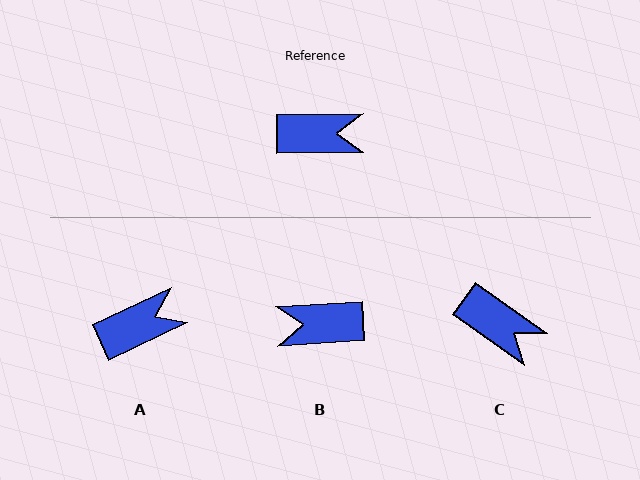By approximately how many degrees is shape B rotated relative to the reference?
Approximately 177 degrees clockwise.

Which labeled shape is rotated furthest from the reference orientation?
B, about 177 degrees away.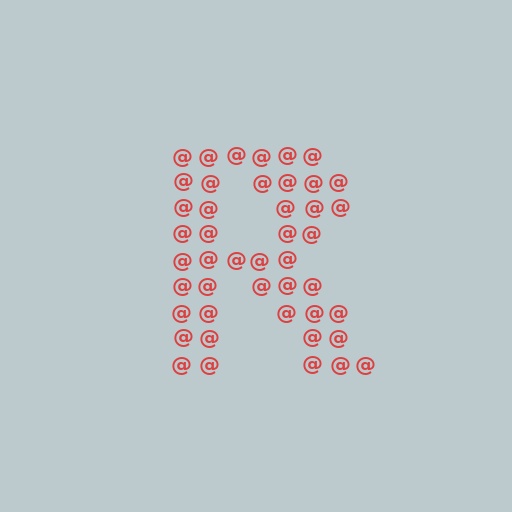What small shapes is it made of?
It is made of small at signs.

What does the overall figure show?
The overall figure shows the letter R.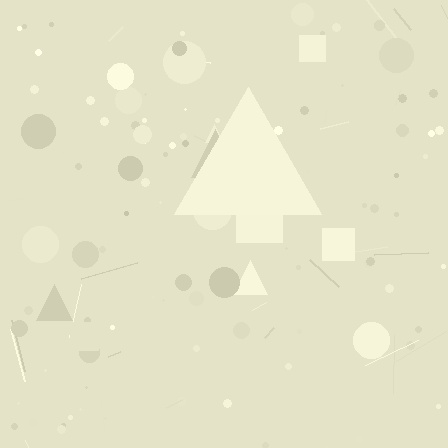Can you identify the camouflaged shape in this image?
The camouflaged shape is a triangle.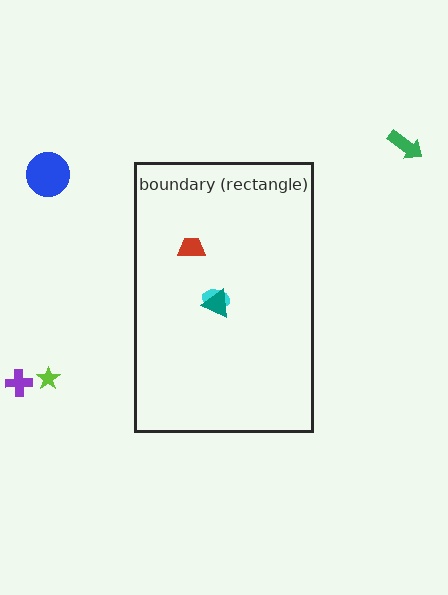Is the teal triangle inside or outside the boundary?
Inside.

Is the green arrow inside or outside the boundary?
Outside.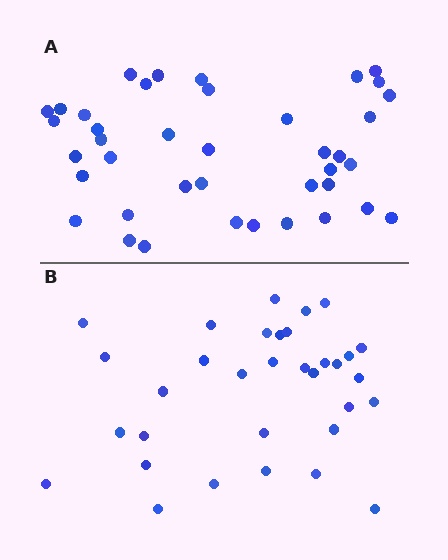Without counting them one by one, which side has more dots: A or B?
Region A (the top region) has more dots.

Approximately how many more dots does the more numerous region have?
Region A has roughly 8 or so more dots than region B.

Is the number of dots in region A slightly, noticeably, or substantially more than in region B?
Region A has only slightly more — the two regions are fairly close. The ratio is roughly 1.2 to 1.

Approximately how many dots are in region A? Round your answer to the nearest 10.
About 40 dots.